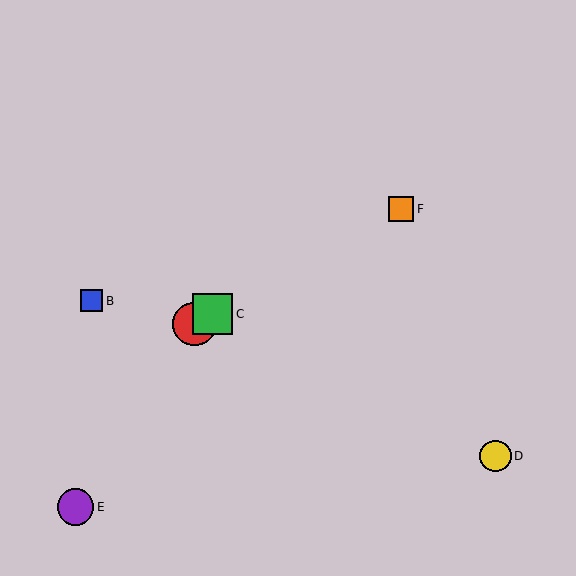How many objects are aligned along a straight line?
3 objects (A, C, F) are aligned along a straight line.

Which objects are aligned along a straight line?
Objects A, C, F are aligned along a straight line.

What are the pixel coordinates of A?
Object A is at (195, 324).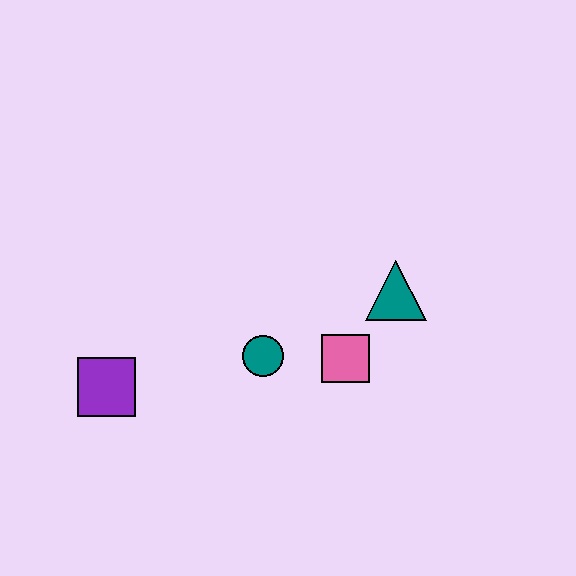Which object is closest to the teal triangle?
The pink square is closest to the teal triangle.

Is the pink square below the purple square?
No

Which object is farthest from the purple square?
The teal triangle is farthest from the purple square.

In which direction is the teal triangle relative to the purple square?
The teal triangle is to the right of the purple square.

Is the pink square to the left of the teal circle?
No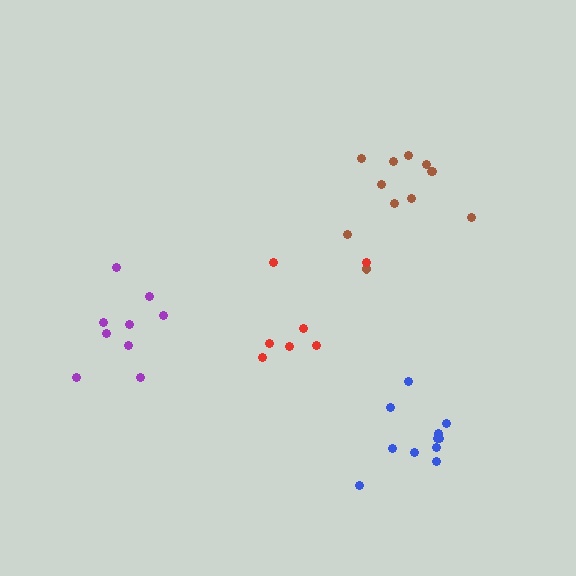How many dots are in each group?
Group 1: 9 dots, Group 2: 12 dots, Group 3: 11 dots, Group 4: 7 dots (39 total).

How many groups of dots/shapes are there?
There are 4 groups.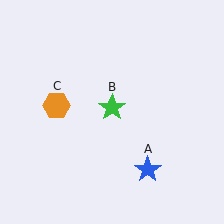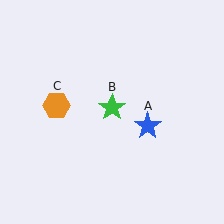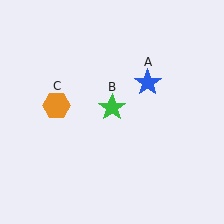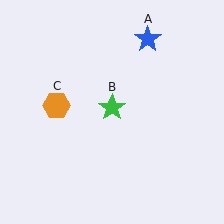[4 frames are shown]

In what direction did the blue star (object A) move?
The blue star (object A) moved up.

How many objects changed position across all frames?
1 object changed position: blue star (object A).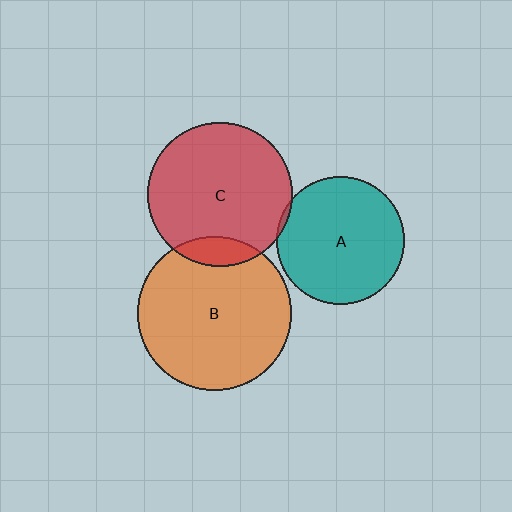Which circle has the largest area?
Circle B (orange).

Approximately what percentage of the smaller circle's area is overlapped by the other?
Approximately 5%.